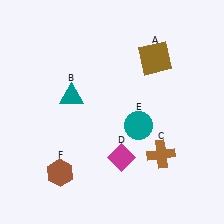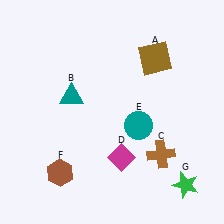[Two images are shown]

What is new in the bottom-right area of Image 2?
A green star (G) was added in the bottom-right area of Image 2.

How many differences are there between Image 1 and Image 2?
There is 1 difference between the two images.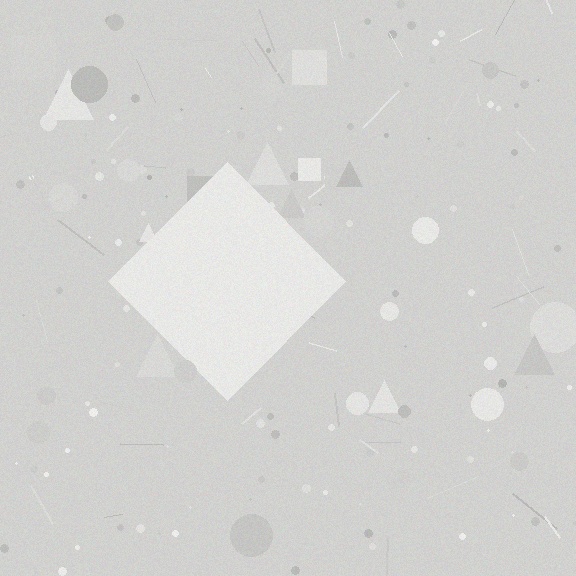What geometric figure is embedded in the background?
A diamond is embedded in the background.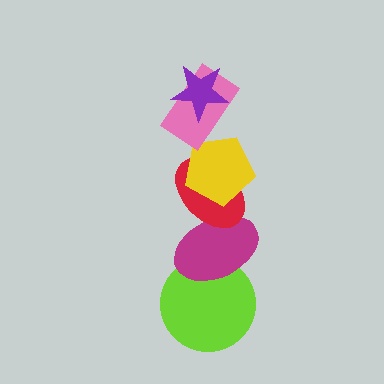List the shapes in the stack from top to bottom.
From top to bottom: the purple star, the pink rectangle, the yellow pentagon, the red ellipse, the magenta ellipse, the lime circle.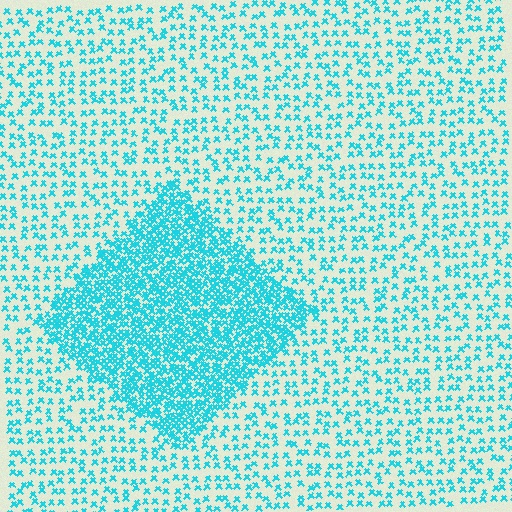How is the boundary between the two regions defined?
The boundary is defined by a change in element density (approximately 2.8x ratio). All elements are the same color, size, and shape.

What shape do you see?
I see a diamond.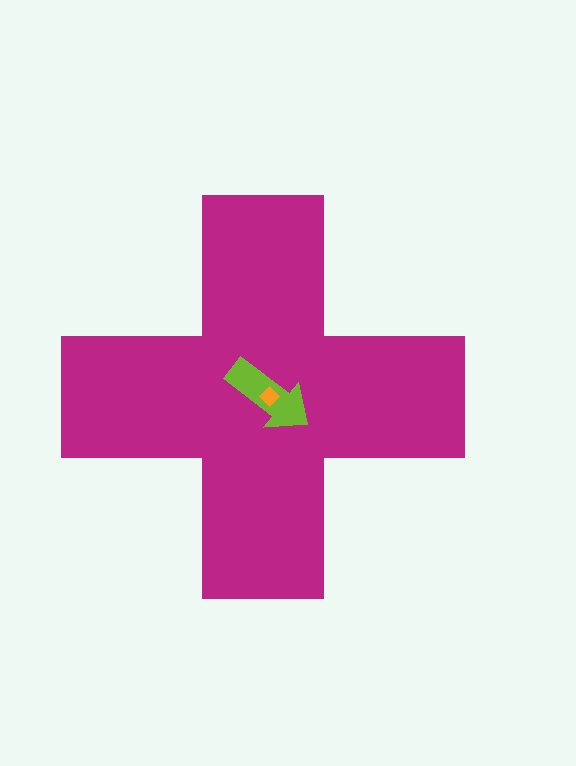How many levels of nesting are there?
3.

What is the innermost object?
The orange diamond.